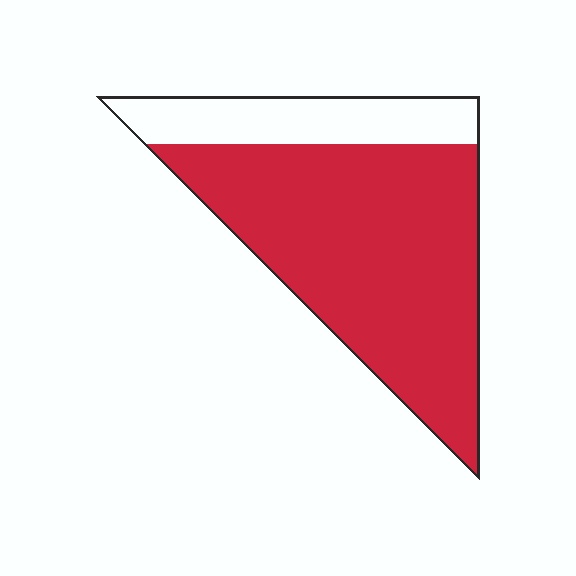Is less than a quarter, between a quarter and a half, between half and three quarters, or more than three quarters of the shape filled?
More than three quarters.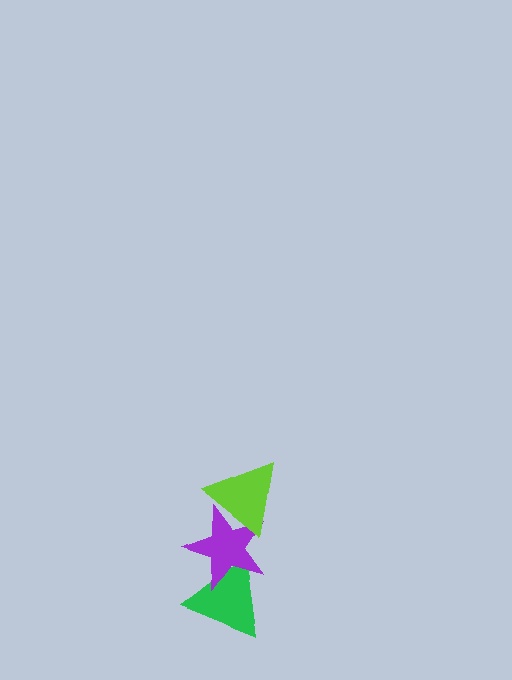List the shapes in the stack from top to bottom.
From top to bottom: the lime triangle, the purple star, the green triangle.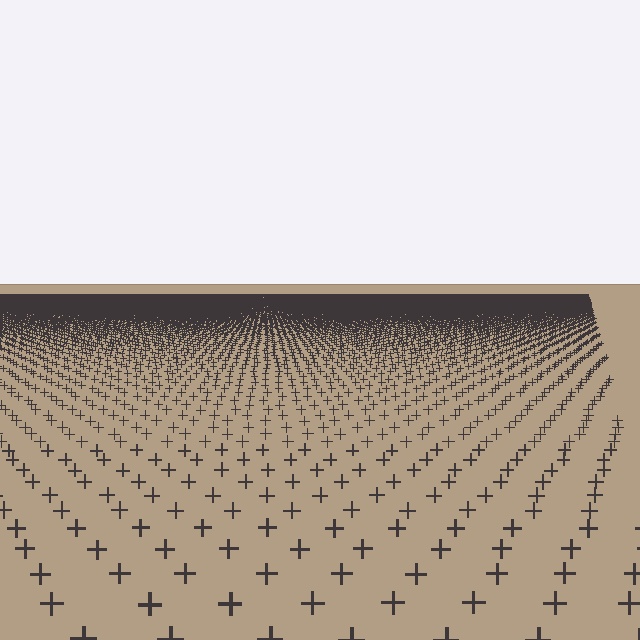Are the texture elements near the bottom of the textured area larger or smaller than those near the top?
Larger. Near the bottom, elements are closer to the viewer and appear at a bigger on-screen size.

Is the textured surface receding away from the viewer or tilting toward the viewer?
The surface is receding away from the viewer. Texture elements get smaller and denser toward the top.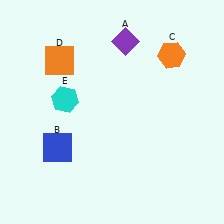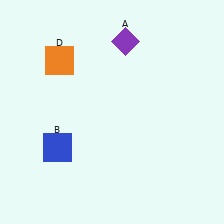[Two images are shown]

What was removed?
The orange hexagon (C), the cyan hexagon (E) were removed in Image 2.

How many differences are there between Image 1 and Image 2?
There are 2 differences between the two images.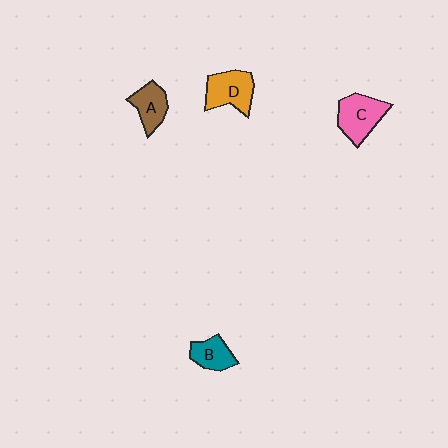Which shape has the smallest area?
Shape B (teal).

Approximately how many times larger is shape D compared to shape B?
Approximately 1.4 times.